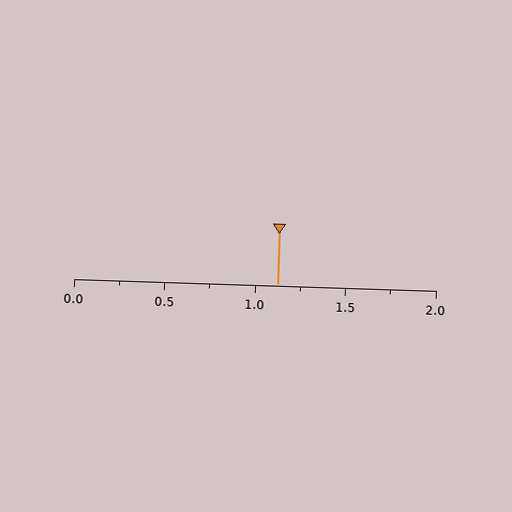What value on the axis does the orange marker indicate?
The marker indicates approximately 1.12.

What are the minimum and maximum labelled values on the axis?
The axis runs from 0.0 to 2.0.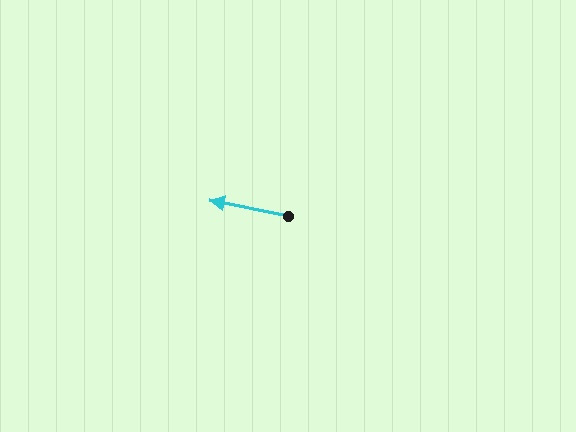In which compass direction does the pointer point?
West.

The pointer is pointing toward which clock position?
Roughly 9 o'clock.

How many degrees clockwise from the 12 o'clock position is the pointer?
Approximately 282 degrees.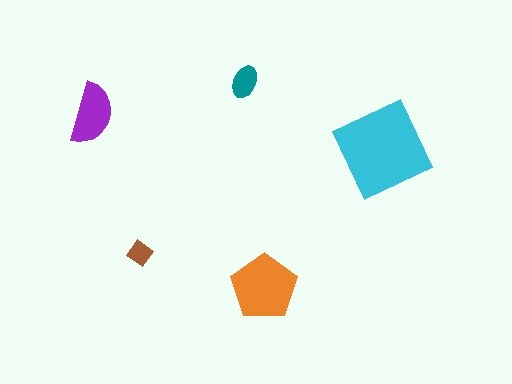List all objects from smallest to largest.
The brown diamond, the teal ellipse, the purple semicircle, the orange pentagon, the cyan square.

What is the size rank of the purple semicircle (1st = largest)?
3rd.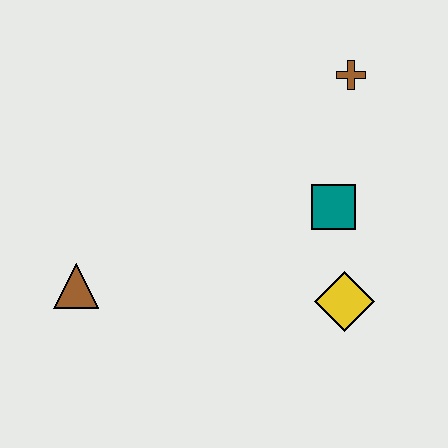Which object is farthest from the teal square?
The brown triangle is farthest from the teal square.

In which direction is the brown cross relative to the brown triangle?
The brown cross is to the right of the brown triangle.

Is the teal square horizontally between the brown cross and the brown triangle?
Yes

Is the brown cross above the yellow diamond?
Yes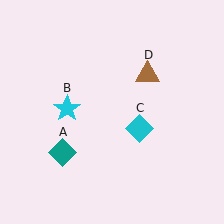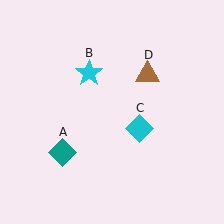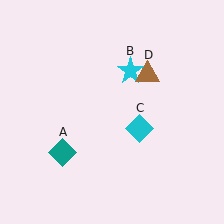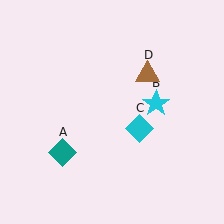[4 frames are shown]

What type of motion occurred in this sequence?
The cyan star (object B) rotated clockwise around the center of the scene.